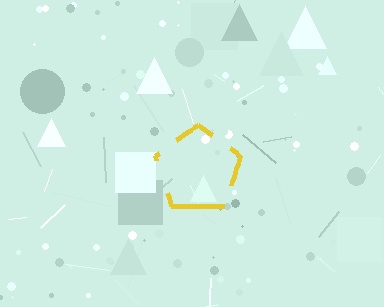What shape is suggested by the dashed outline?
The dashed outline suggests a pentagon.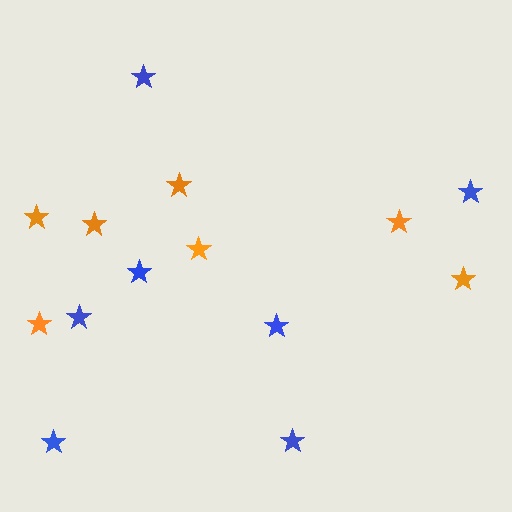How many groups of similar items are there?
There are 2 groups: one group of orange stars (7) and one group of blue stars (7).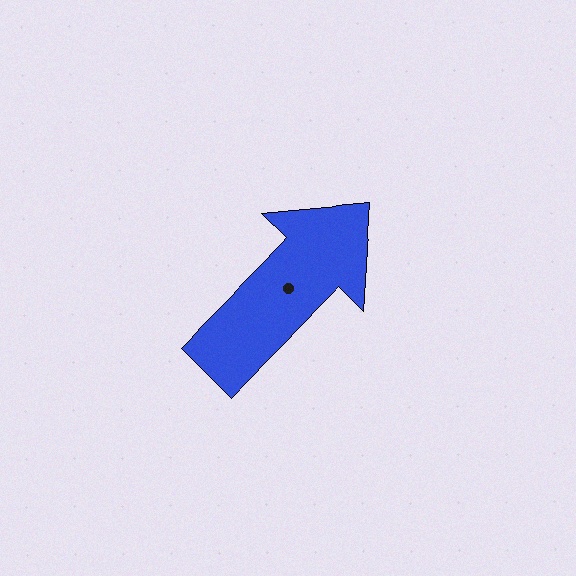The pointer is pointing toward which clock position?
Roughly 1 o'clock.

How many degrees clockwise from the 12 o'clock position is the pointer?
Approximately 44 degrees.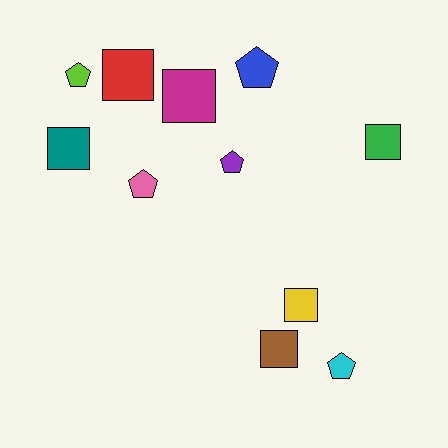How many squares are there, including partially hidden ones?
There are 6 squares.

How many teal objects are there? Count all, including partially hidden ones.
There is 1 teal object.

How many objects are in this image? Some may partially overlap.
There are 11 objects.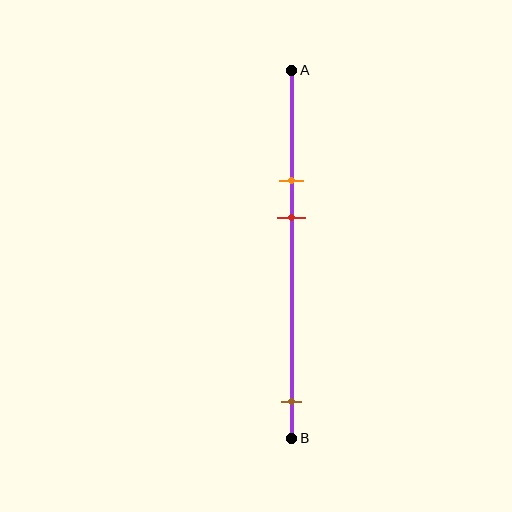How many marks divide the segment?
There are 3 marks dividing the segment.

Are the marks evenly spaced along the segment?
No, the marks are not evenly spaced.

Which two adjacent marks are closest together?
The orange and red marks are the closest adjacent pair.